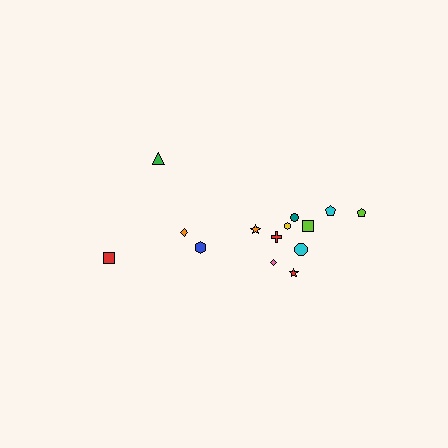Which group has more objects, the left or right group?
The right group.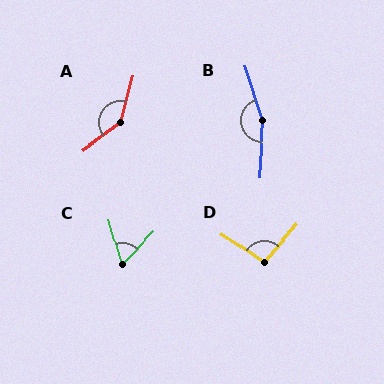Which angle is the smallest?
C, at approximately 59 degrees.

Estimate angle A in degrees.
Approximately 142 degrees.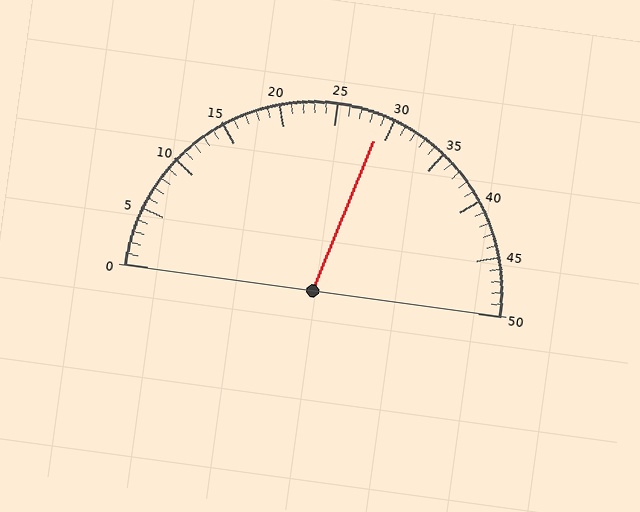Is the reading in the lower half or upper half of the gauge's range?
The reading is in the upper half of the range (0 to 50).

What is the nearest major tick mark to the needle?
The nearest major tick mark is 30.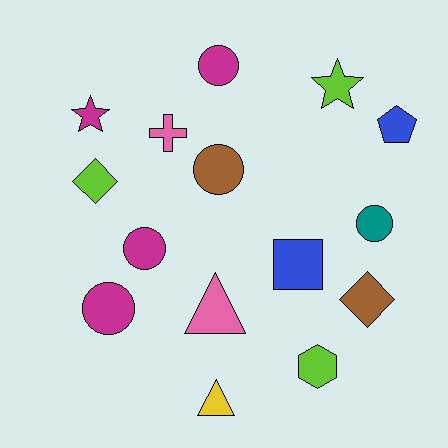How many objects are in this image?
There are 15 objects.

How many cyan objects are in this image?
There are no cyan objects.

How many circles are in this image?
There are 5 circles.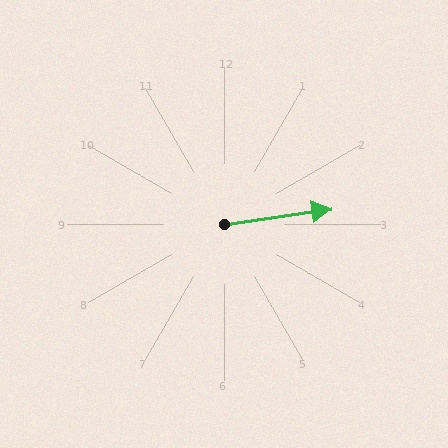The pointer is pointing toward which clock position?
Roughly 3 o'clock.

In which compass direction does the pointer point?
East.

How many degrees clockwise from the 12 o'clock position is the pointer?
Approximately 82 degrees.